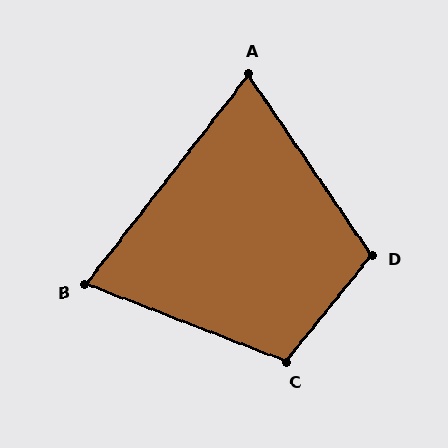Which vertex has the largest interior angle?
C, at approximately 108 degrees.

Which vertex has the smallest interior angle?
A, at approximately 72 degrees.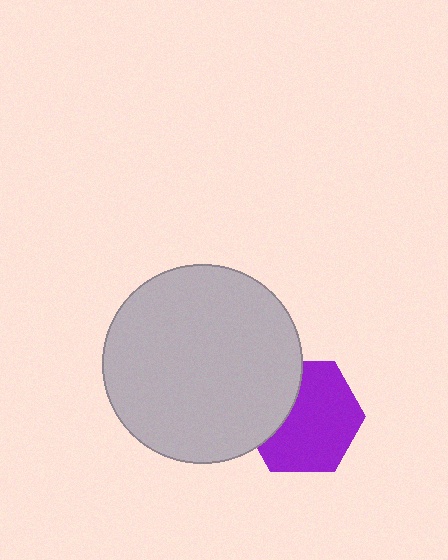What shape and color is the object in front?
The object in front is a light gray circle.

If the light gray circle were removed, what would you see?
You would see the complete purple hexagon.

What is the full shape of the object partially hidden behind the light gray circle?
The partially hidden object is a purple hexagon.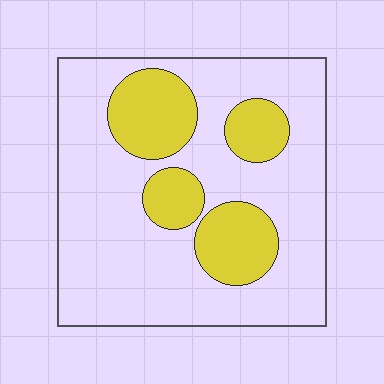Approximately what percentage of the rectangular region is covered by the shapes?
Approximately 25%.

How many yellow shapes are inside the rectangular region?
4.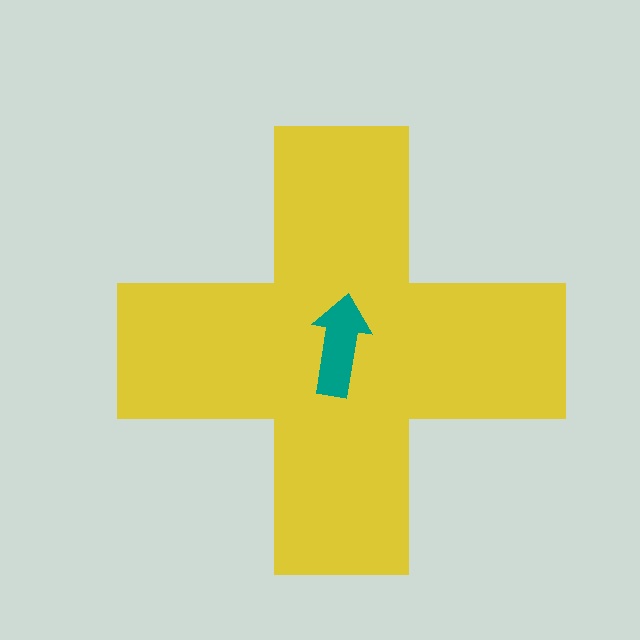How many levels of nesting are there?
2.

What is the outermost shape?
The yellow cross.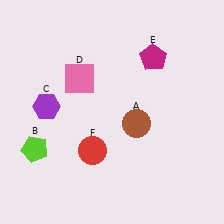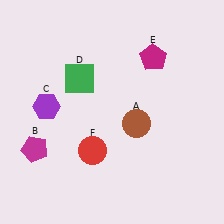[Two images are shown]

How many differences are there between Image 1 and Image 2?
There are 2 differences between the two images.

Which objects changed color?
B changed from lime to magenta. D changed from pink to green.